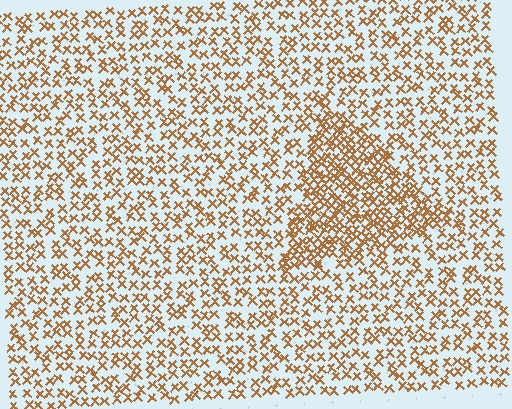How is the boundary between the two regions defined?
The boundary is defined by a change in element density (approximately 1.9x ratio). All elements are the same color, size, and shape.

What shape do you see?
I see a triangle.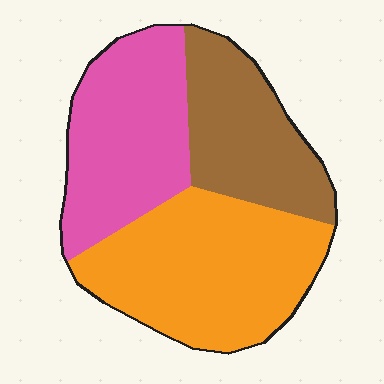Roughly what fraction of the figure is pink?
Pink takes up about one third (1/3) of the figure.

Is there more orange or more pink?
Orange.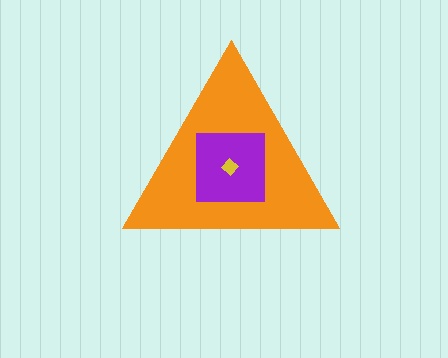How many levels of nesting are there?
3.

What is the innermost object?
The yellow diamond.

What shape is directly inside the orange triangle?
The purple square.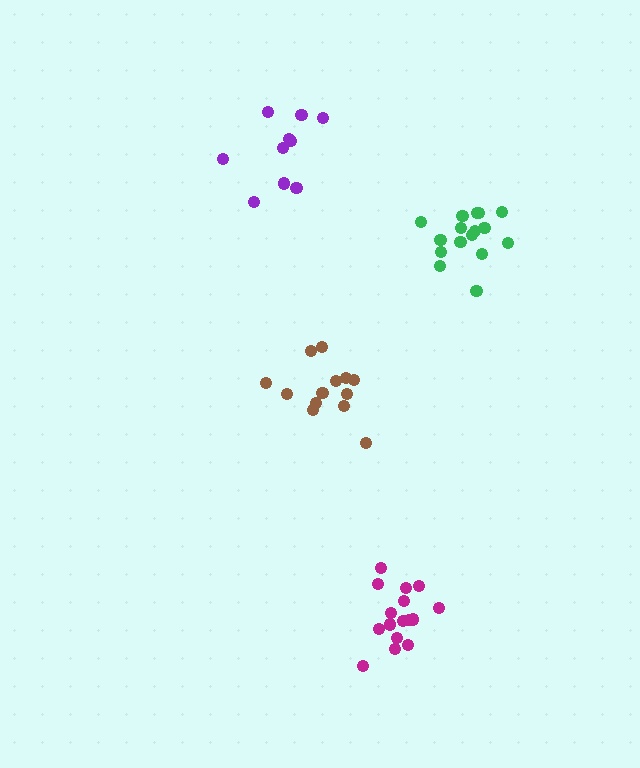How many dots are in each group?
Group 1: 16 dots, Group 2: 13 dots, Group 3: 16 dots, Group 4: 10 dots (55 total).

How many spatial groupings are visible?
There are 4 spatial groupings.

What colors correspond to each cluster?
The clusters are colored: green, brown, magenta, purple.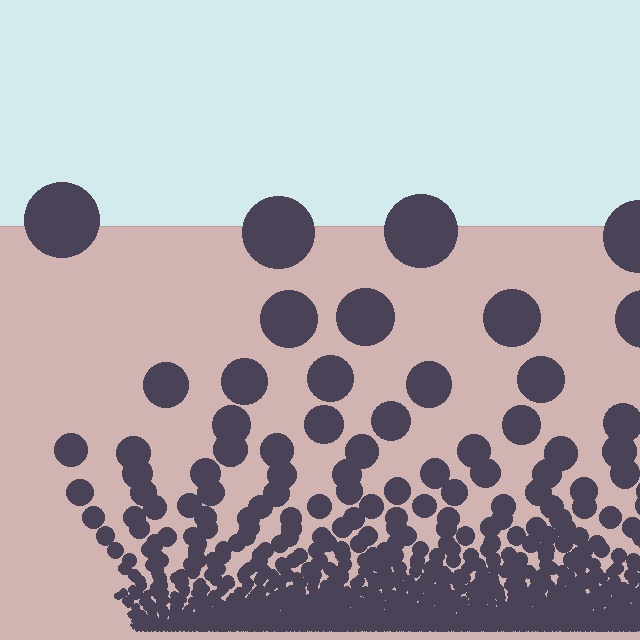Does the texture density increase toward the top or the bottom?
Density increases toward the bottom.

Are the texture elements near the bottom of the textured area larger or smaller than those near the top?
Smaller. The gradient is inverted — elements near the bottom are smaller and denser.